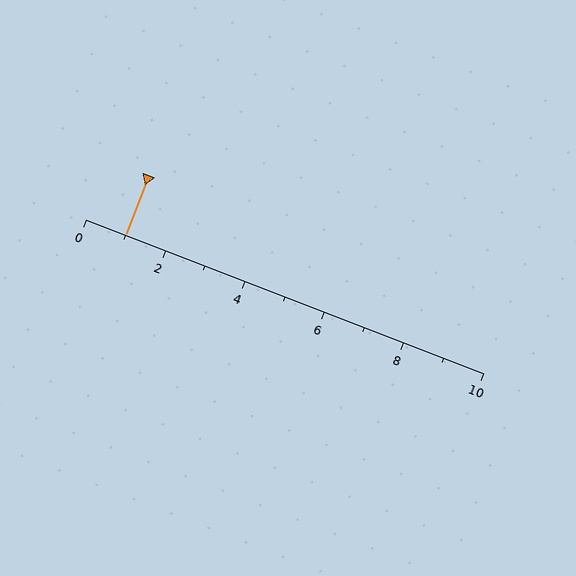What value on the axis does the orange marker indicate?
The marker indicates approximately 1.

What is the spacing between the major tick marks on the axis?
The major ticks are spaced 2 apart.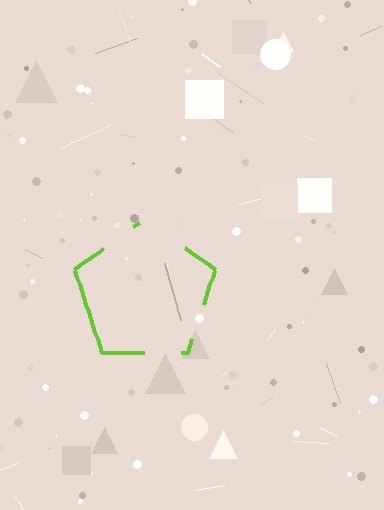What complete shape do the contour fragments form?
The contour fragments form a pentagon.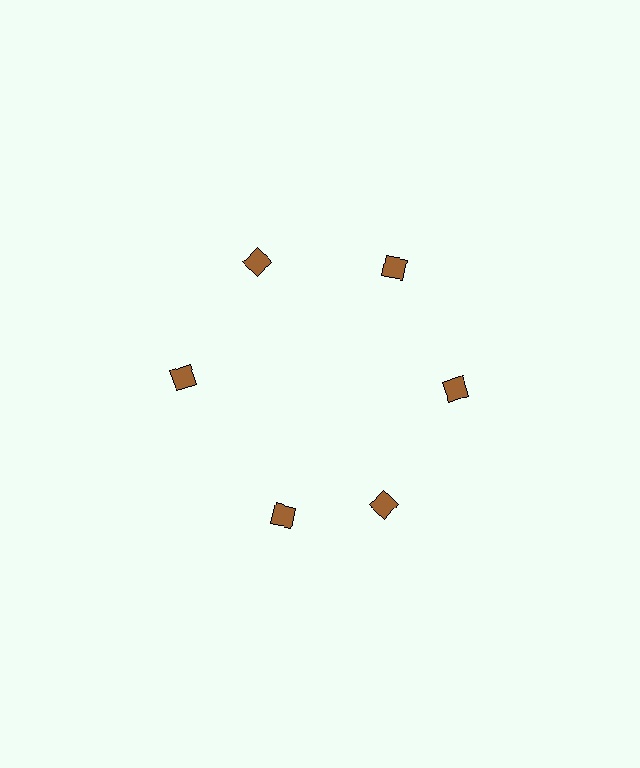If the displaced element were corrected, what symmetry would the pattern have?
It would have 6-fold rotational symmetry — the pattern would map onto itself every 60 degrees.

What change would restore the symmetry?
The symmetry would be restored by rotating it back into even spacing with its neighbors so that all 6 diamonds sit at equal angles and equal distance from the center.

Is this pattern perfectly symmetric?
No. The 6 brown diamonds are arranged in a ring, but one element near the 7 o'clock position is rotated out of alignment along the ring, breaking the 6-fold rotational symmetry.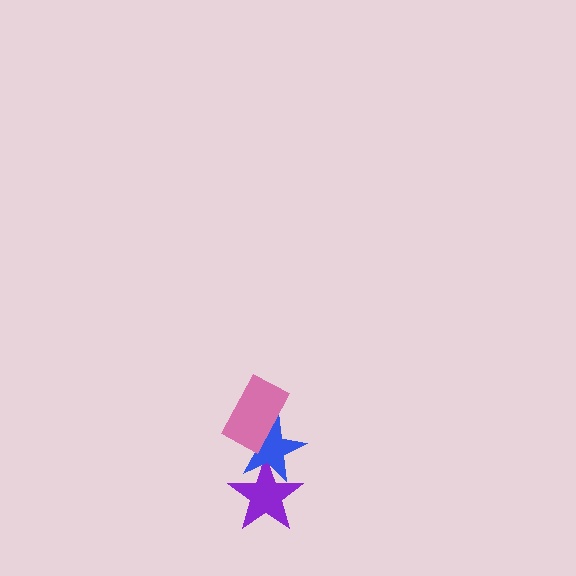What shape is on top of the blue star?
The pink rectangle is on top of the blue star.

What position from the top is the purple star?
The purple star is 3rd from the top.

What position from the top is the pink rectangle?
The pink rectangle is 1st from the top.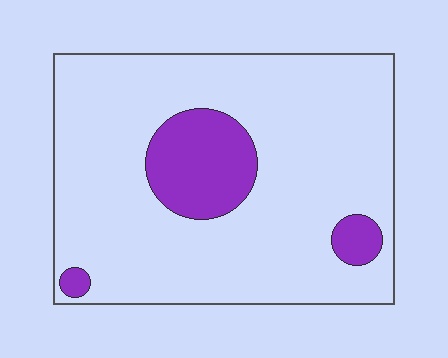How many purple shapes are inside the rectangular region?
3.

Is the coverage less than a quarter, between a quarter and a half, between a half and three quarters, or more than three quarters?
Less than a quarter.